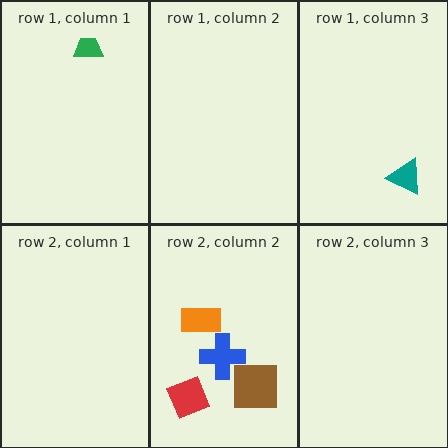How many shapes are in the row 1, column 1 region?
1.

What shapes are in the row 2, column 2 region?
The orange rectangle, the blue cross, the brown square, the red diamond.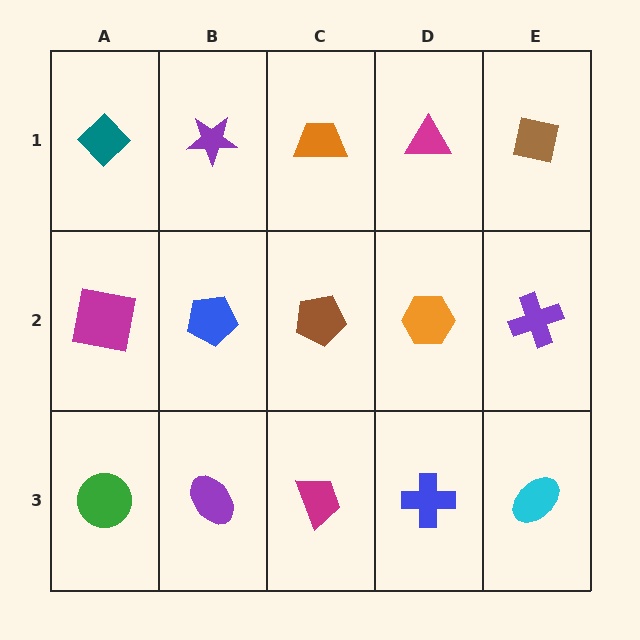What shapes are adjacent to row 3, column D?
An orange hexagon (row 2, column D), a magenta trapezoid (row 3, column C), a cyan ellipse (row 3, column E).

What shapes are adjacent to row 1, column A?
A magenta square (row 2, column A), a purple star (row 1, column B).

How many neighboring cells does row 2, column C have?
4.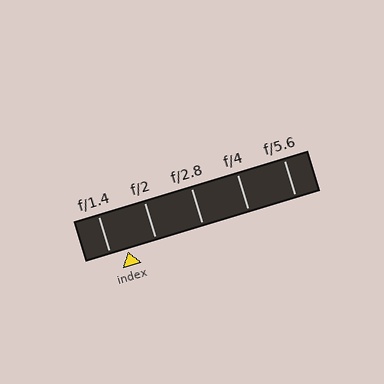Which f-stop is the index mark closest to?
The index mark is closest to f/1.4.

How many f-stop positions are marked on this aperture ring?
There are 5 f-stop positions marked.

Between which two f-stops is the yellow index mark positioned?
The index mark is between f/1.4 and f/2.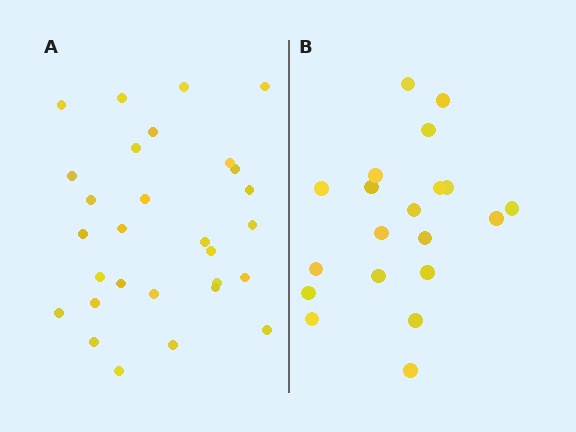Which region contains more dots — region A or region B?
Region A (the left region) has more dots.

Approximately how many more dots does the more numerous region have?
Region A has roughly 8 or so more dots than region B.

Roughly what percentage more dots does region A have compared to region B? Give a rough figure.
About 45% more.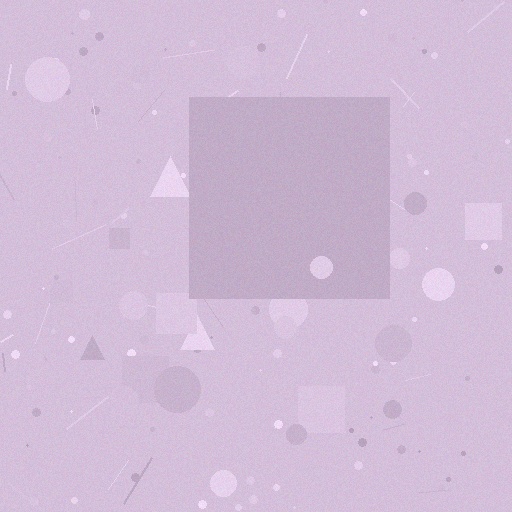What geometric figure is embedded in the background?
A square is embedded in the background.